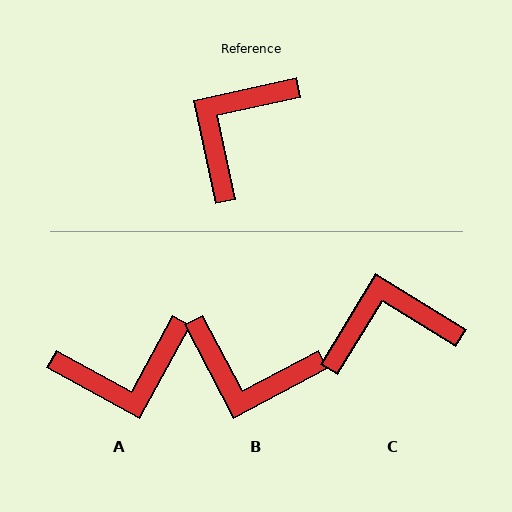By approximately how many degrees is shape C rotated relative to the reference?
Approximately 44 degrees clockwise.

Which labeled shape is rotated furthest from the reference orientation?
A, about 139 degrees away.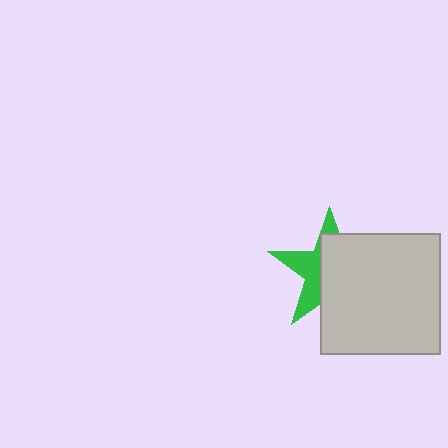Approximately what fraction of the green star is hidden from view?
Roughly 61% of the green star is hidden behind the light gray square.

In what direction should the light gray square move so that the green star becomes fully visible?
The light gray square should move right. That is the shortest direction to clear the overlap and leave the green star fully visible.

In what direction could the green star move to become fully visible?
The green star could move left. That would shift it out from behind the light gray square entirely.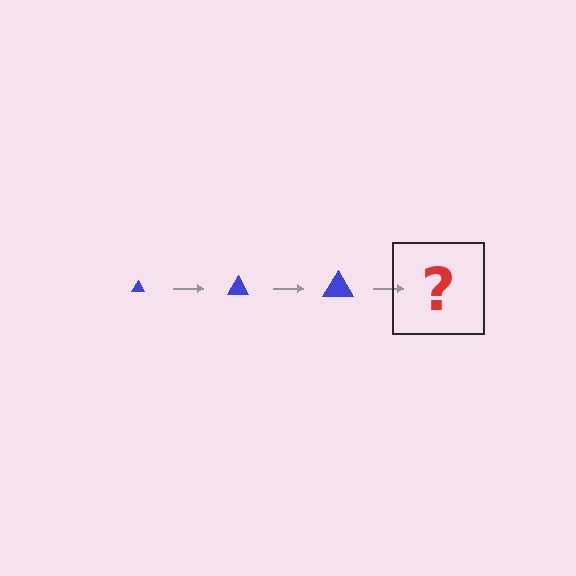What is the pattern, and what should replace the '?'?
The pattern is that the triangle gets progressively larger each step. The '?' should be a blue triangle, larger than the previous one.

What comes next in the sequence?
The next element should be a blue triangle, larger than the previous one.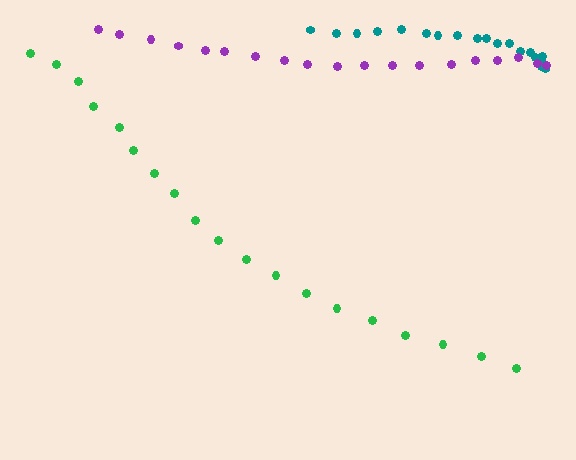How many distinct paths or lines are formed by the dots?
There are 3 distinct paths.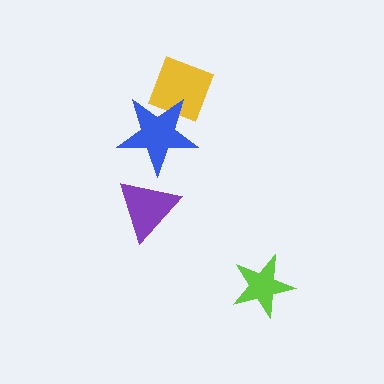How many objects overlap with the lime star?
0 objects overlap with the lime star.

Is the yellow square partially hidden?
Yes, it is partially covered by another shape.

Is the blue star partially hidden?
No, no other shape covers it.